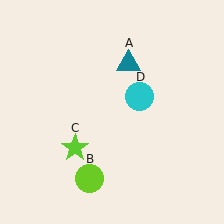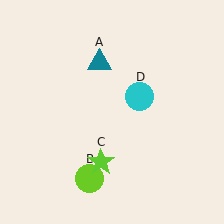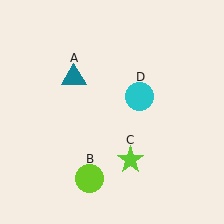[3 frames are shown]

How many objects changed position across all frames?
2 objects changed position: teal triangle (object A), lime star (object C).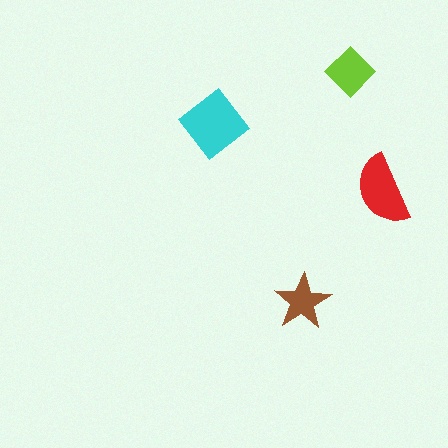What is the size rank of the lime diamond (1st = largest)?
3rd.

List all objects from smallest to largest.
The brown star, the lime diamond, the red semicircle, the cyan diamond.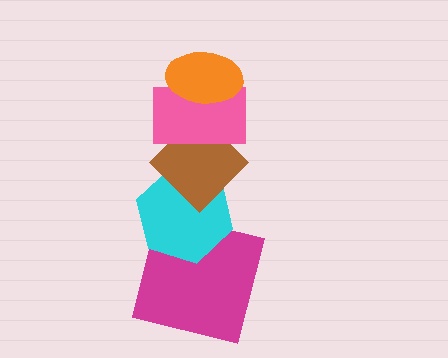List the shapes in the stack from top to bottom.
From top to bottom: the orange ellipse, the pink rectangle, the brown diamond, the cyan hexagon, the magenta square.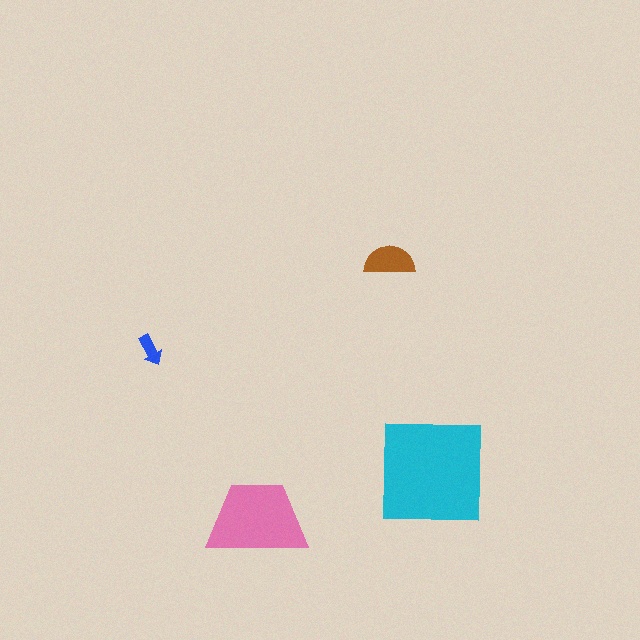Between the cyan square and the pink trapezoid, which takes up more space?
The cyan square.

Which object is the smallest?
The blue arrow.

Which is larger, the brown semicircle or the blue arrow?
The brown semicircle.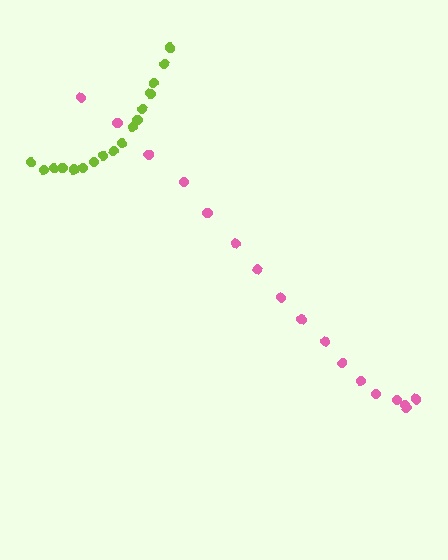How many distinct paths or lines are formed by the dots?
There are 2 distinct paths.